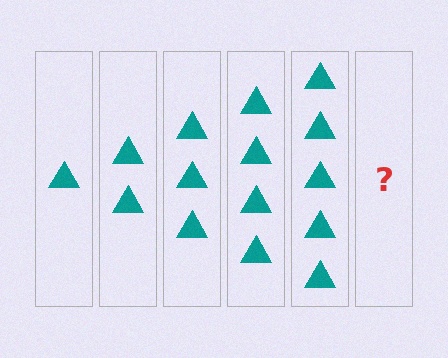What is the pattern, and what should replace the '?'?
The pattern is that each step adds one more triangle. The '?' should be 6 triangles.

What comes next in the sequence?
The next element should be 6 triangles.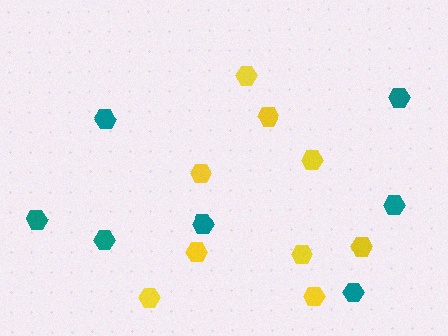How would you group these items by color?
There are 2 groups: one group of teal hexagons (7) and one group of yellow hexagons (9).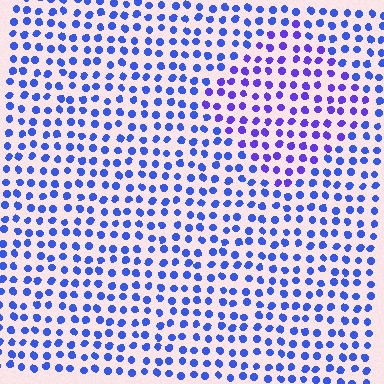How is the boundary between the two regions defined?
The boundary is defined purely by a slight shift in hue (about 27 degrees). Spacing, size, and orientation are identical on both sides.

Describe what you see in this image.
The image is filled with small blue elements in a uniform arrangement. A diamond-shaped region is visible where the elements are tinted to a slightly different hue, forming a subtle color boundary.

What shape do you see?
I see a diamond.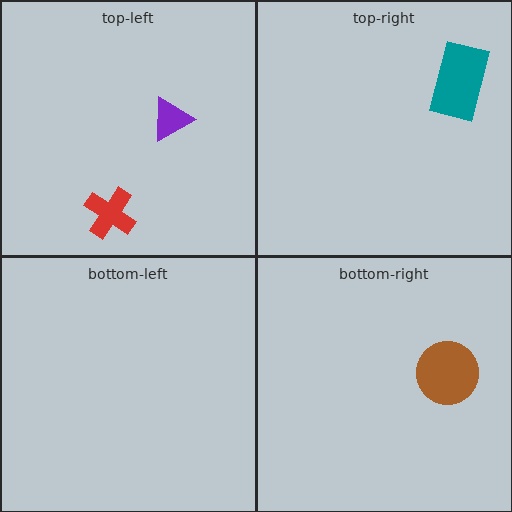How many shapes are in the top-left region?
2.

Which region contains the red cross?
The top-left region.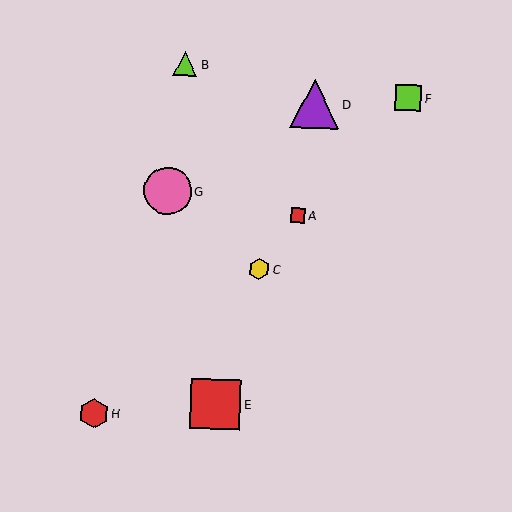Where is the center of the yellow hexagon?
The center of the yellow hexagon is at (259, 269).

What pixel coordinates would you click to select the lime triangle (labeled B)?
Click at (185, 64) to select the lime triangle B.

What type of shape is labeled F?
Shape F is a lime square.